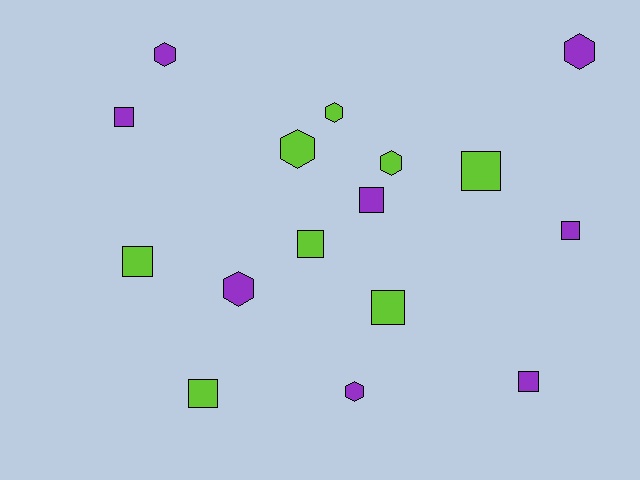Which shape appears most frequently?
Square, with 9 objects.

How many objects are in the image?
There are 16 objects.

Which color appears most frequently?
Purple, with 8 objects.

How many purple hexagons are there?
There are 4 purple hexagons.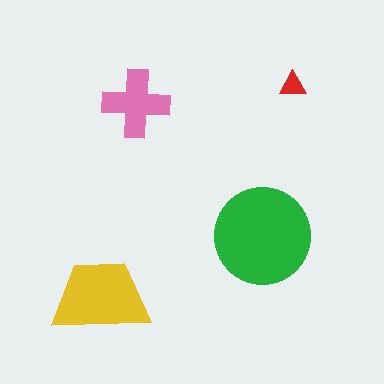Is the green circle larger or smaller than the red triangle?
Larger.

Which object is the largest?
The green circle.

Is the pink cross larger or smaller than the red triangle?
Larger.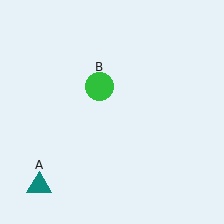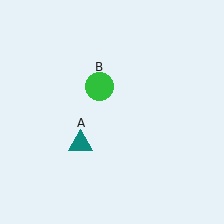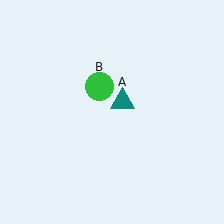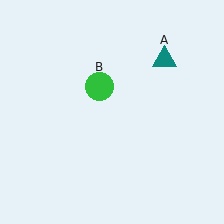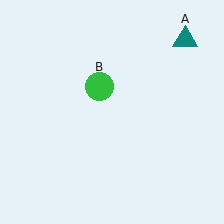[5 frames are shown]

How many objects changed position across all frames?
1 object changed position: teal triangle (object A).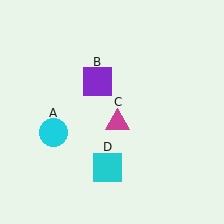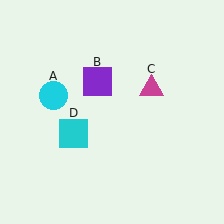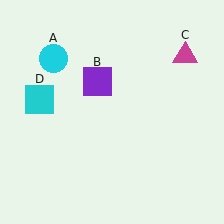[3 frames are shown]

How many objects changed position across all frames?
3 objects changed position: cyan circle (object A), magenta triangle (object C), cyan square (object D).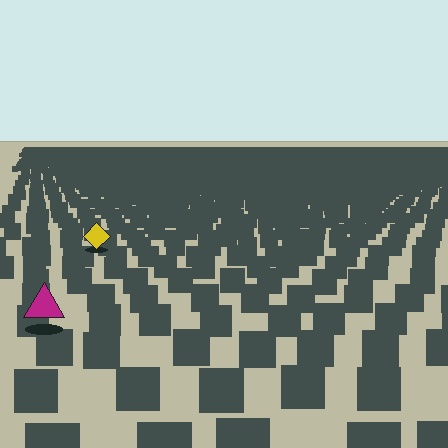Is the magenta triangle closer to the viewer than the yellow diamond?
Yes. The magenta triangle is closer — you can tell from the texture gradient: the ground texture is coarser near it.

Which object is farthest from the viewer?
The yellow diamond is farthest from the viewer. It appears smaller and the ground texture around it is denser.